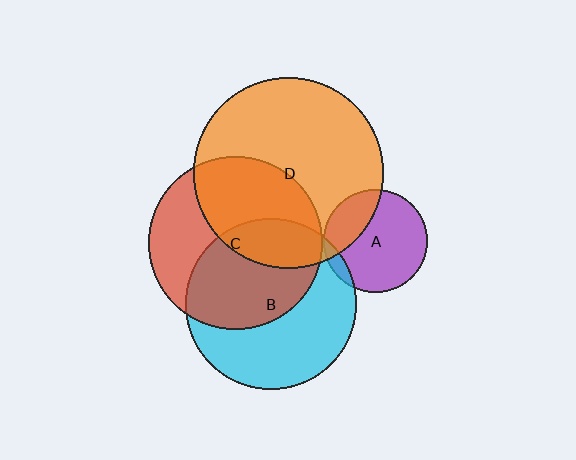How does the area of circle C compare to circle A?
Approximately 2.8 times.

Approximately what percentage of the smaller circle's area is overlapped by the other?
Approximately 50%.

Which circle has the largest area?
Circle D (orange).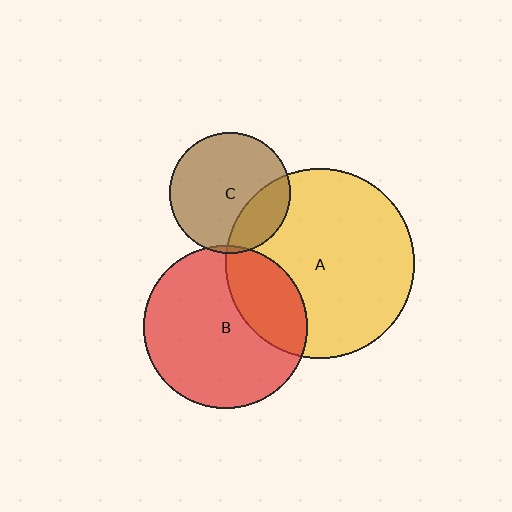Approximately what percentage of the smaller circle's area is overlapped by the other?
Approximately 5%.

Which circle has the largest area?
Circle A (yellow).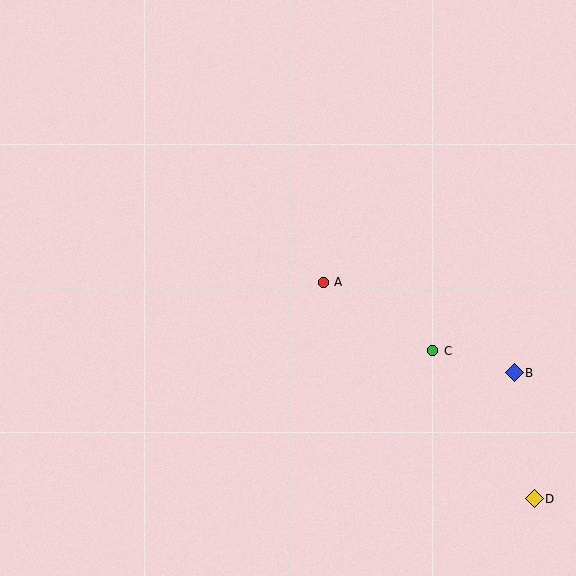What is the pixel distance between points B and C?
The distance between B and C is 84 pixels.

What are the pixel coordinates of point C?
Point C is at (433, 351).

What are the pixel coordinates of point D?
Point D is at (534, 499).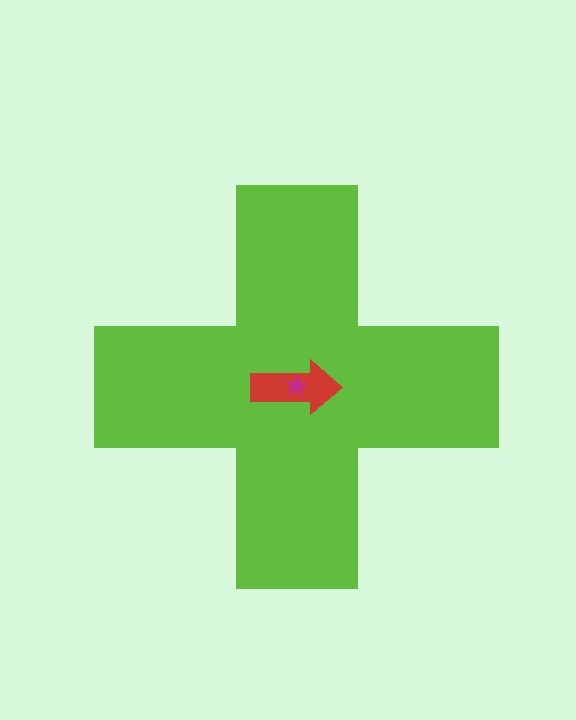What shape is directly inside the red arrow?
The magenta star.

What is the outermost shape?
The lime cross.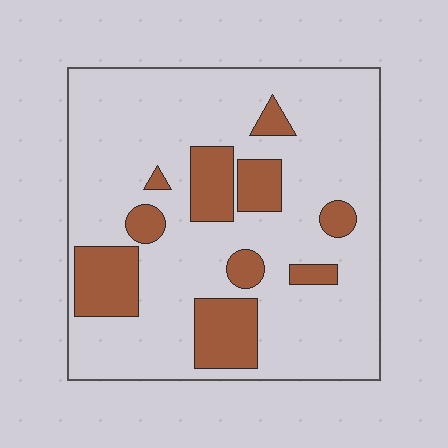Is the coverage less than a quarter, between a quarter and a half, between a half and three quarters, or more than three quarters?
Less than a quarter.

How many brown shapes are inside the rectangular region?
10.